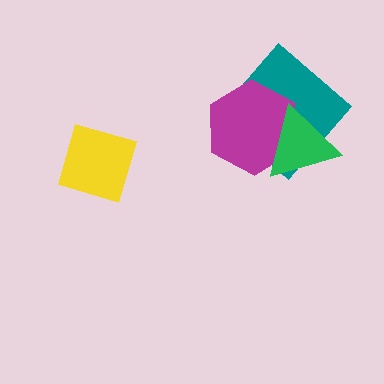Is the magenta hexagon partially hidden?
Yes, it is partially covered by another shape.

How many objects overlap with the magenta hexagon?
2 objects overlap with the magenta hexagon.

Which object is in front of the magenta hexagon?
The green triangle is in front of the magenta hexagon.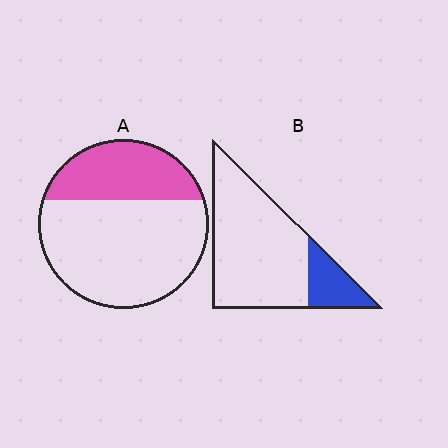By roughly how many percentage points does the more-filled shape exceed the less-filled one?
By roughly 15 percentage points (A over B).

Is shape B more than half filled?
No.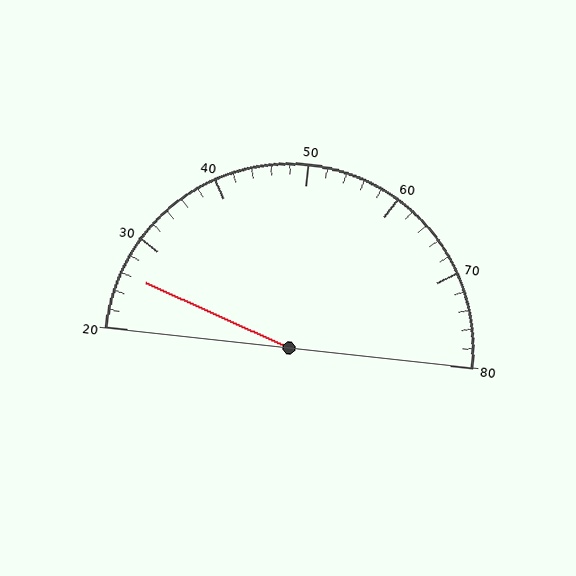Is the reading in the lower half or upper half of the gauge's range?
The reading is in the lower half of the range (20 to 80).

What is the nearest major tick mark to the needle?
The nearest major tick mark is 30.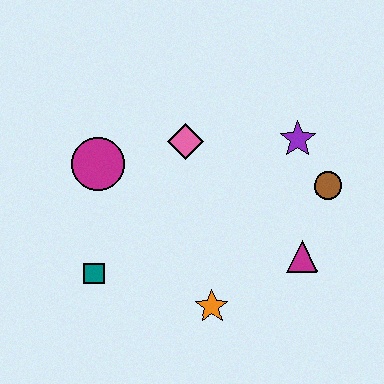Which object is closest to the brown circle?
The purple star is closest to the brown circle.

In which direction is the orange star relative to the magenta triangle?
The orange star is to the left of the magenta triangle.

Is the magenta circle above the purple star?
No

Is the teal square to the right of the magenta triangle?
No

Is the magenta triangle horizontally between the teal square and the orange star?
No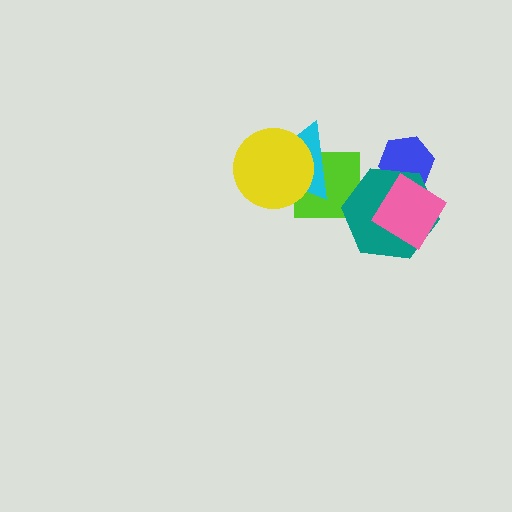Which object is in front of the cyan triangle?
The yellow circle is in front of the cyan triangle.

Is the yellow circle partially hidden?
No, no other shape covers it.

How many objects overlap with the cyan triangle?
2 objects overlap with the cyan triangle.